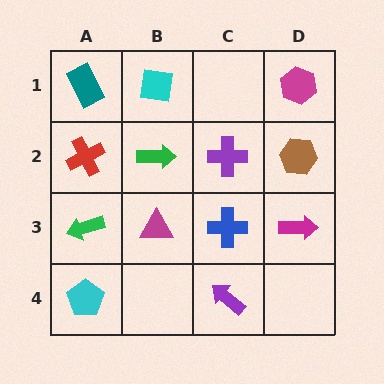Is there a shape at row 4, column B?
No, that cell is empty.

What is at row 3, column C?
A blue cross.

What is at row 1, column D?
A magenta hexagon.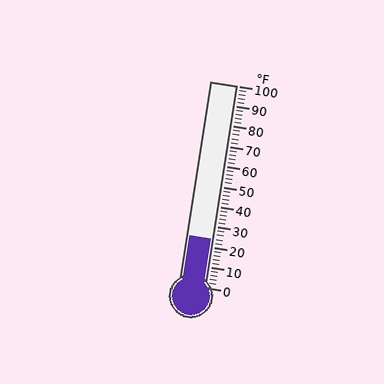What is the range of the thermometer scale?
The thermometer scale ranges from 0°F to 100°F.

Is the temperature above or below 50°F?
The temperature is below 50°F.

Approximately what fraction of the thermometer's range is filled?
The thermometer is filled to approximately 25% of its range.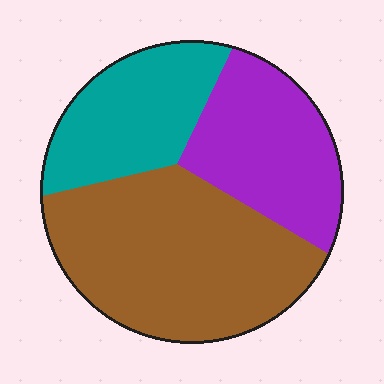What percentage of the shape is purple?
Purple covers around 30% of the shape.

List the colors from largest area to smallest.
From largest to smallest: brown, purple, teal.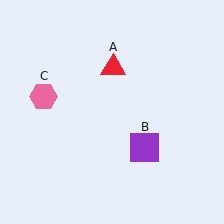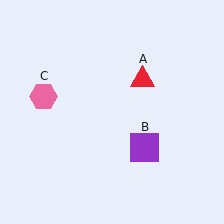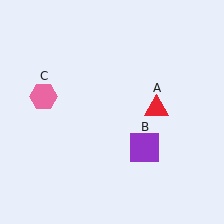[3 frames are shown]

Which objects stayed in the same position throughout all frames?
Purple square (object B) and pink hexagon (object C) remained stationary.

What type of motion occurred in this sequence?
The red triangle (object A) rotated clockwise around the center of the scene.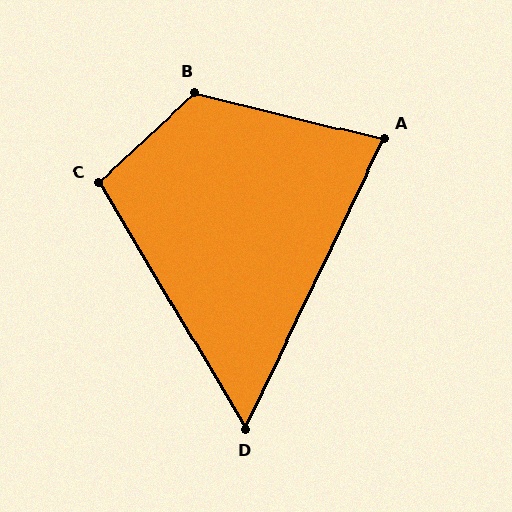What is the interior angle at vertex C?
Approximately 102 degrees (obtuse).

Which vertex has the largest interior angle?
B, at approximately 124 degrees.